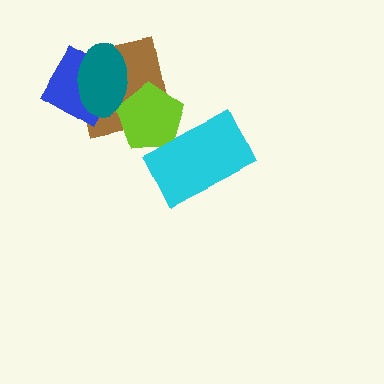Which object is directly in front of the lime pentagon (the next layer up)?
The teal ellipse is directly in front of the lime pentagon.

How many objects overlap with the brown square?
3 objects overlap with the brown square.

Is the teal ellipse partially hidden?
No, no other shape covers it.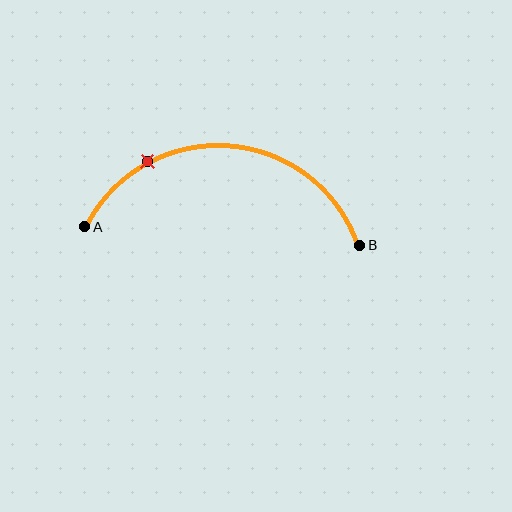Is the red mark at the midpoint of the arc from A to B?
No. The red mark lies on the arc but is closer to endpoint A. The arc midpoint would be at the point on the curve equidistant along the arc from both A and B.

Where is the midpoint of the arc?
The arc midpoint is the point on the curve farthest from the straight line joining A and B. It sits above that line.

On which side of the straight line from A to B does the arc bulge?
The arc bulges above the straight line connecting A and B.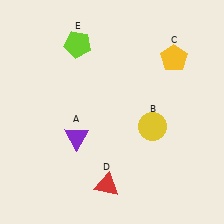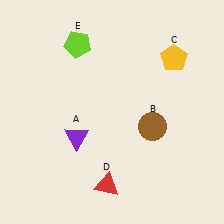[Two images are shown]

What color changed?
The circle (B) changed from yellow in Image 1 to brown in Image 2.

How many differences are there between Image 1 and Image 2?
There is 1 difference between the two images.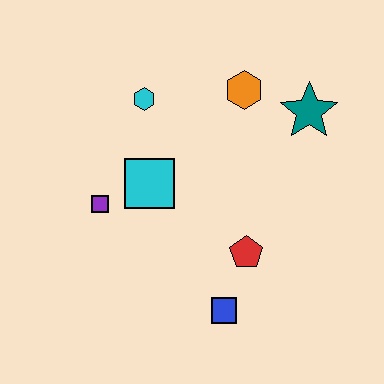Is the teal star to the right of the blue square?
Yes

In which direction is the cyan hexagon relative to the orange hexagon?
The cyan hexagon is to the left of the orange hexagon.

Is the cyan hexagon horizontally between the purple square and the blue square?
Yes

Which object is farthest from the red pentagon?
The cyan hexagon is farthest from the red pentagon.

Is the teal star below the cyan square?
No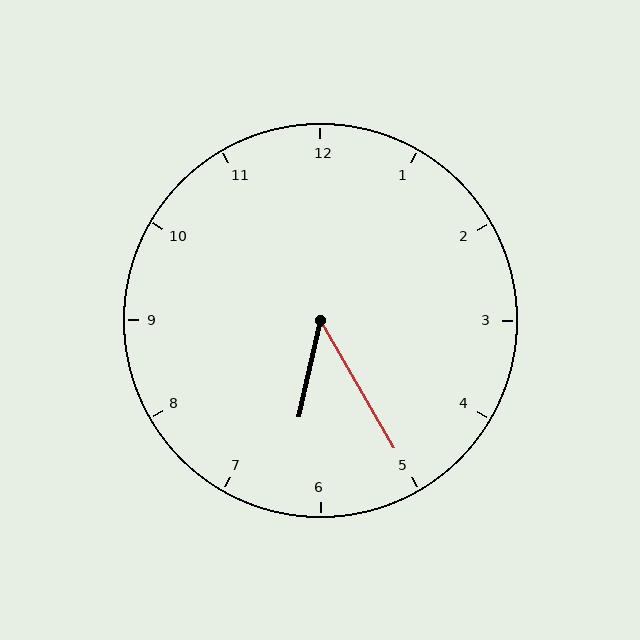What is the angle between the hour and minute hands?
Approximately 42 degrees.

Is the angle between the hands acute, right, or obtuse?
It is acute.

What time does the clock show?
6:25.